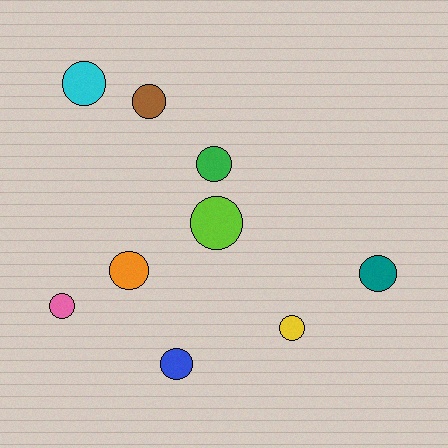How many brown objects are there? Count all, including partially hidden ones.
There is 1 brown object.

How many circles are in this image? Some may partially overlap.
There are 9 circles.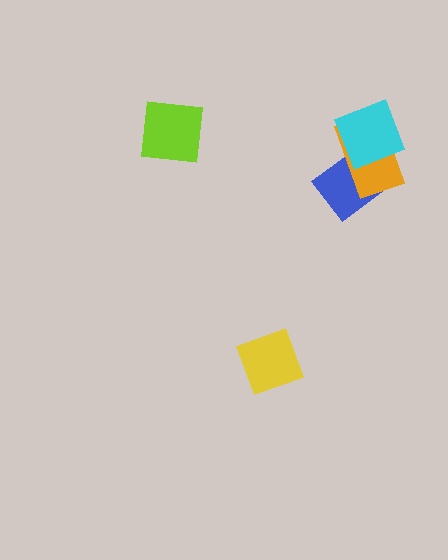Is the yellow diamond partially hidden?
No, no other shape covers it.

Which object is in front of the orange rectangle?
The cyan diamond is in front of the orange rectangle.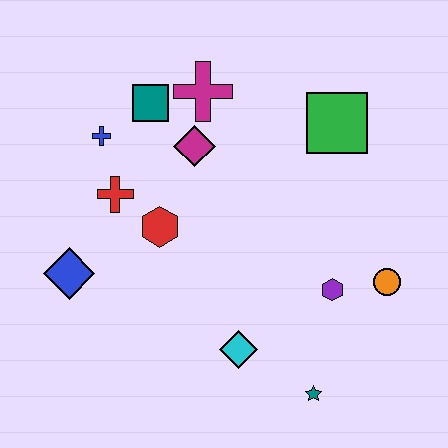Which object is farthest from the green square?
The blue diamond is farthest from the green square.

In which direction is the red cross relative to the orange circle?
The red cross is to the left of the orange circle.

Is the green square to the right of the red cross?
Yes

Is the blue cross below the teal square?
Yes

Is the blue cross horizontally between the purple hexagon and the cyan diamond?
No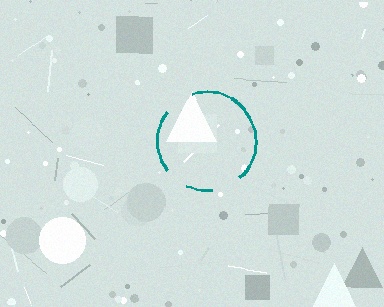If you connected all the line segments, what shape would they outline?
They would outline a circle.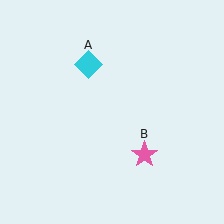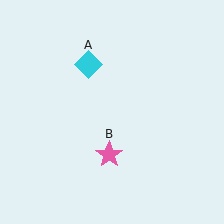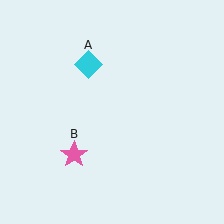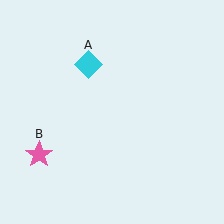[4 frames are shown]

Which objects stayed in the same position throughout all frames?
Cyan diamond (object A) remained stationary.